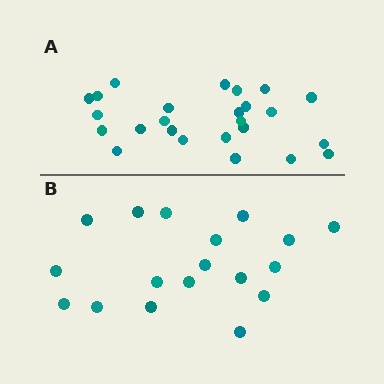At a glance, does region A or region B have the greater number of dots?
Region A (the top region) has more dots.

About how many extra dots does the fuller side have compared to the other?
Region A has roughly 8 or so more dots than region B.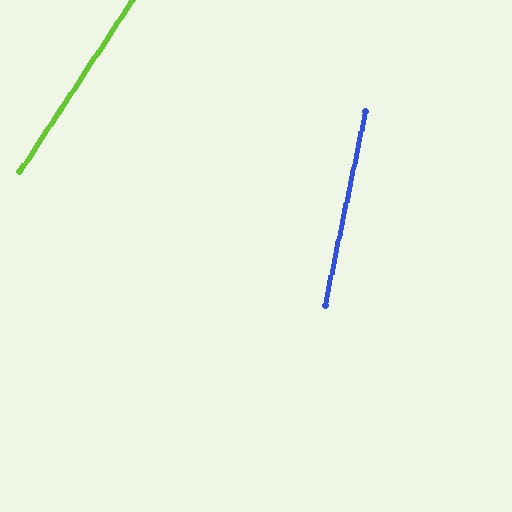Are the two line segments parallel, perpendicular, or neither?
Neither parallel nor perpendicular — they differ by about 21°.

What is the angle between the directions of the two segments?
Approximately 21 degrees.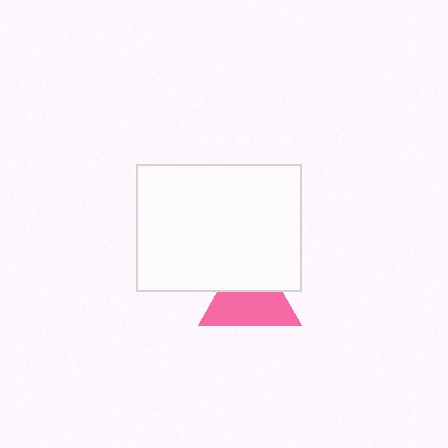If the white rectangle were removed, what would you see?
You would see the complete pink triangle.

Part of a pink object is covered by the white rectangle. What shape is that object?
It is a triangle.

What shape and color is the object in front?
The object in front is a white rectangle.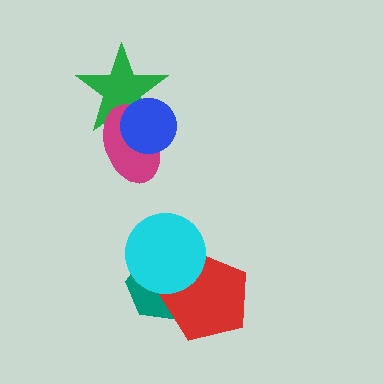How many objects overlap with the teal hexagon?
2 objects overlap with the teal hexagon.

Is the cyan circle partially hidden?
No, no other shape covers it.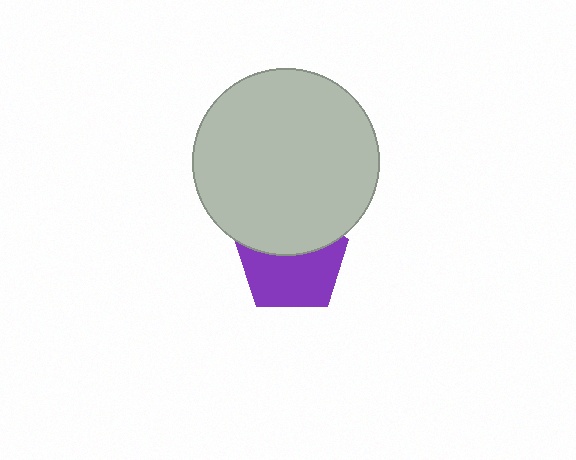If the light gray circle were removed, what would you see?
You would see the complete purple pentagon.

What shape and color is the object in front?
The object in front is a light gray circle.